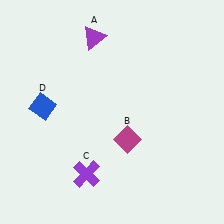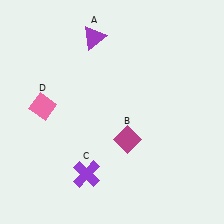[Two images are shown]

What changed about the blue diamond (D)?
In Image 1, D is blue. In Image 2, it changed to pink.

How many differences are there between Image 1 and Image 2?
There is 1 difference between the two images.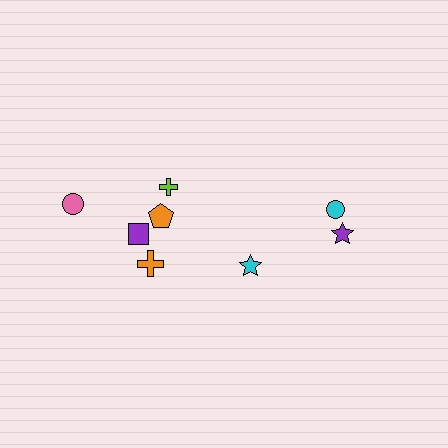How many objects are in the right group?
There are 3 objects.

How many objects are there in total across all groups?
There are 8 objects.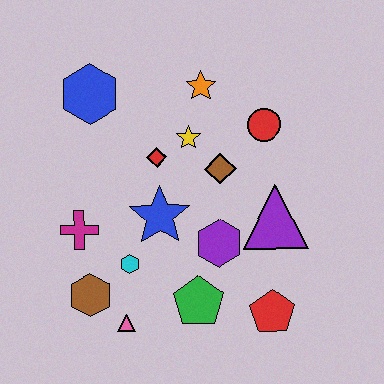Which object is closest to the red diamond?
The yellow star is closest to the red diamond.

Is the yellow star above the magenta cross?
Yes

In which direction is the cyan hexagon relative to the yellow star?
The cyan hexagon is below the yellow star.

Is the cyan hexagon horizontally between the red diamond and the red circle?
No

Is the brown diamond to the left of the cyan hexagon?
No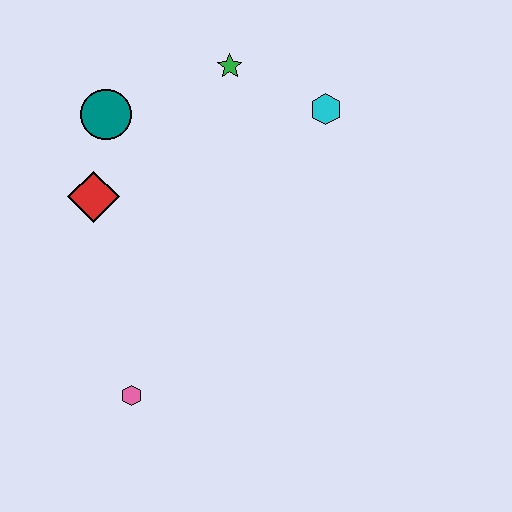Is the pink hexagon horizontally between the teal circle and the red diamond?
No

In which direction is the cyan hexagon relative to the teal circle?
The cyan hexagon is to the right of the teal circle.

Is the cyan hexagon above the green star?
No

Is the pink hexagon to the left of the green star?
Yes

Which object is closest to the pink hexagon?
The red diamond is closest to the pink hexagon.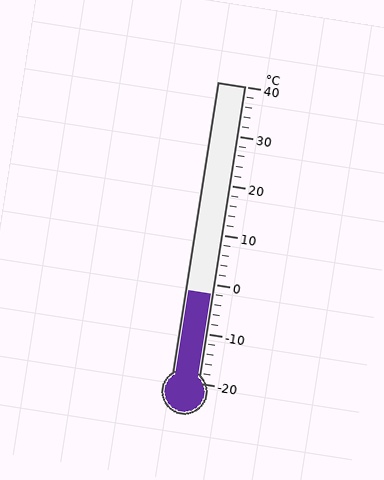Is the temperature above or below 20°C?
The temperature is below 20°C.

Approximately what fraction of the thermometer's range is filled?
The thermometer is filled to approximately 30% of its range.